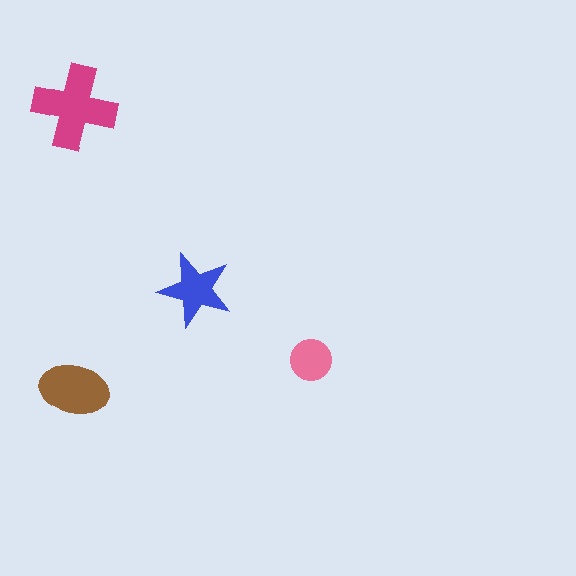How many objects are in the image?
There are 4 objects in the image.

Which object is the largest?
The magenta cross.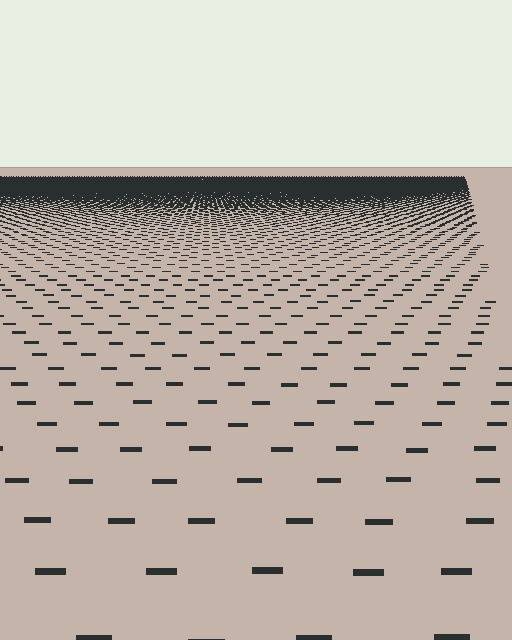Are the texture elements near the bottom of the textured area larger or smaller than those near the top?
Larger. Near the bottom, elements are closer to the viewer and appear at a bigger on-screen size.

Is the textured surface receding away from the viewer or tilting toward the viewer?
The surface is receding away from the viewer. Texture elements get smaller and denser toward the top.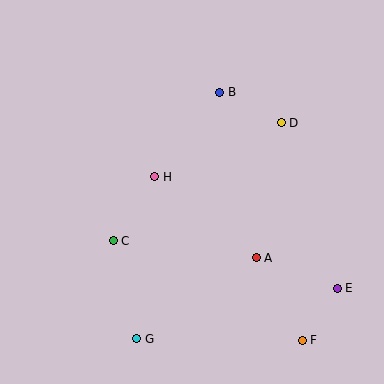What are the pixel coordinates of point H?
Point H is at (155, 177).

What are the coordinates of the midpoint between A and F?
The midpoint between A and F is at (279, 299).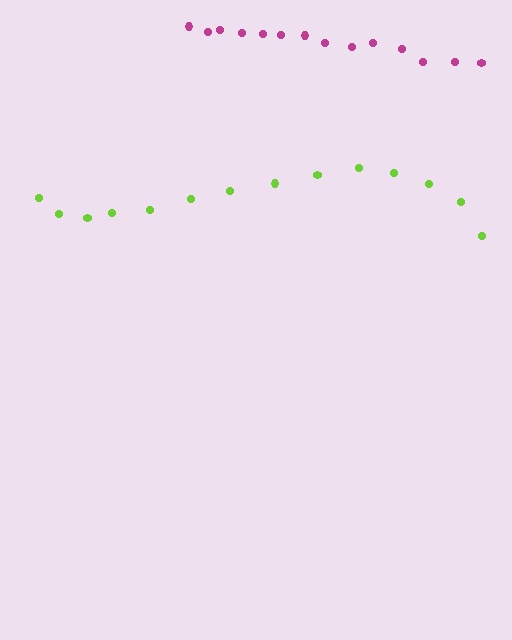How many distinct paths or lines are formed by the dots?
There are 2 distinct paths.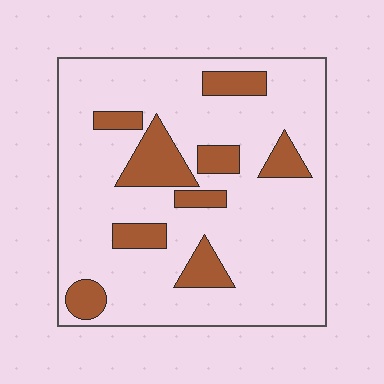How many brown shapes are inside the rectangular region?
9.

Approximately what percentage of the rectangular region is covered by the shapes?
Approximately 20%.